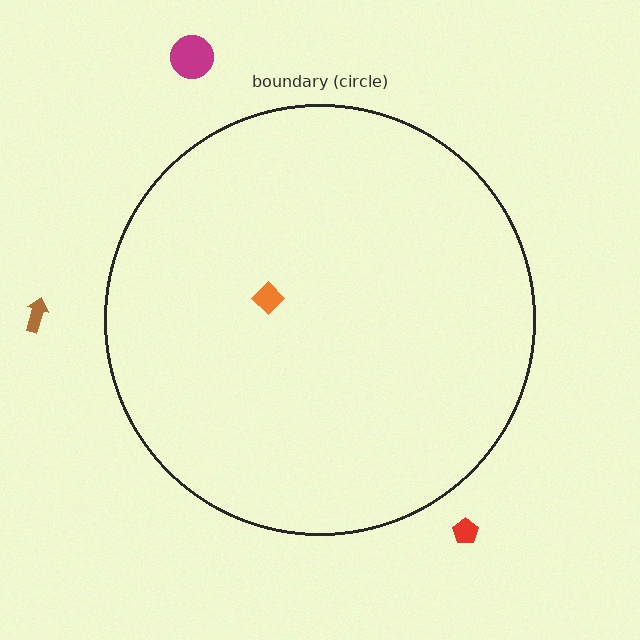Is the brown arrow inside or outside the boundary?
Outside.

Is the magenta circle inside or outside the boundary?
Outside.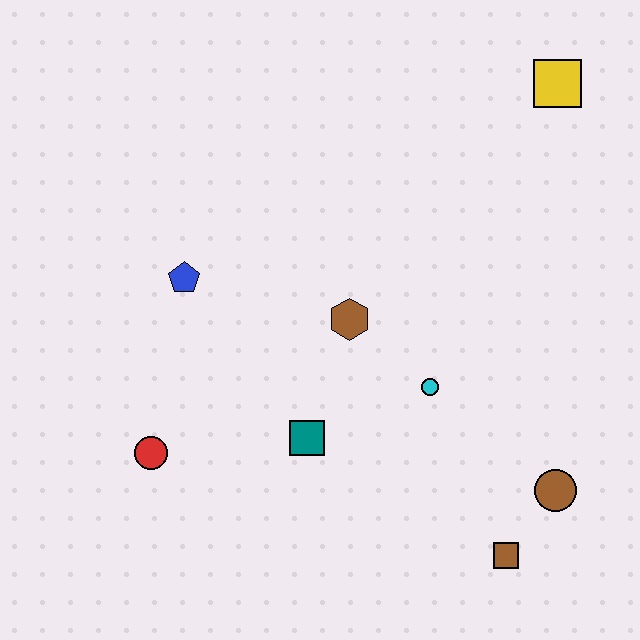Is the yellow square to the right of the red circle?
Yes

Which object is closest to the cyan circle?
The brown hexagon is closest to the cyan circle.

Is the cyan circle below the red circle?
No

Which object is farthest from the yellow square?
The red circle is farthest from the yellow square.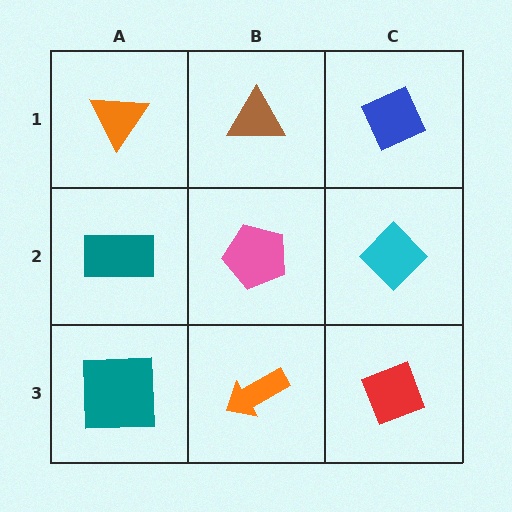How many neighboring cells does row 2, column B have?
4.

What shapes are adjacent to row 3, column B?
A pink pentagon (row 2, column B), a teal square (row 3, column A), a red diamond (row 3, column C).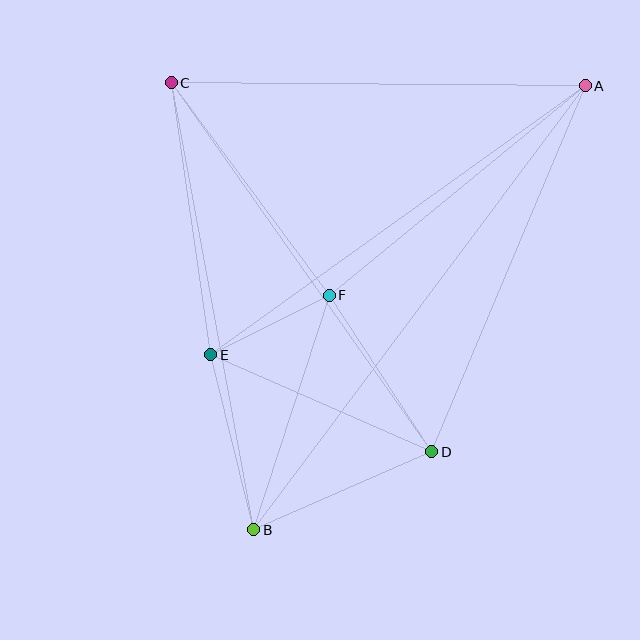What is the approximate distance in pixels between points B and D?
The distance between B and D is approximately 195 pixels.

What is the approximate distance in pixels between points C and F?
The distance between C and F is approximately 265 pixels.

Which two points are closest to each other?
Points E and F are closest to each other.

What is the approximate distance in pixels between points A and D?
The distance between A and D is approximately 397 pixels.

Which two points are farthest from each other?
Points A and B are farthest from each other.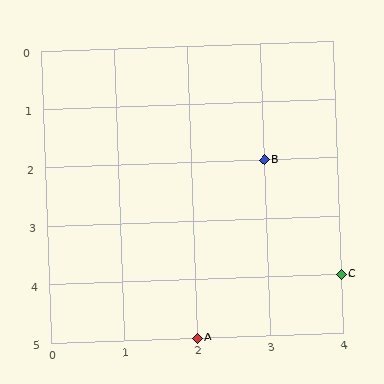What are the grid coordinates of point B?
Point B is at grid coordinates (3, 2).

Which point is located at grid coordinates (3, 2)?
Point B is at (3, 2).